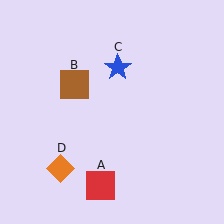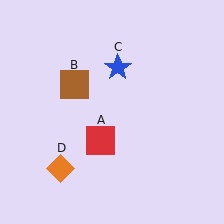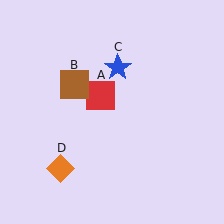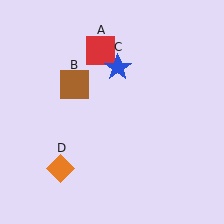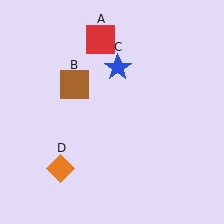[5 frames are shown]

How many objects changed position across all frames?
1 object changed position: red square (object A).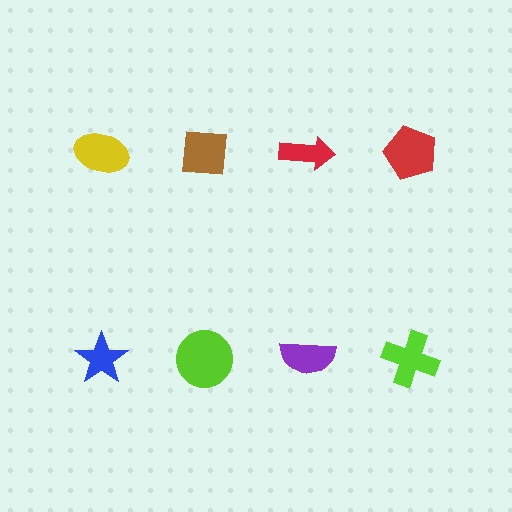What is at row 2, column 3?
A purple semicircle.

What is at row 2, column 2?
A lime circle.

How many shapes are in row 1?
4 shapes.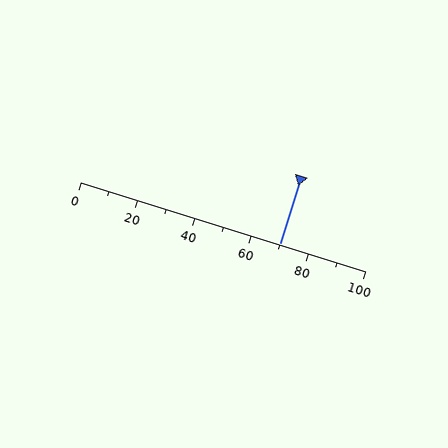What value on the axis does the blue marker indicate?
The marker indicates approximately 70.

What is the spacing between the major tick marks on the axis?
The major ticks are spaced 20 apart.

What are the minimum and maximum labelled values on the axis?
The axis runs from 0 to 100.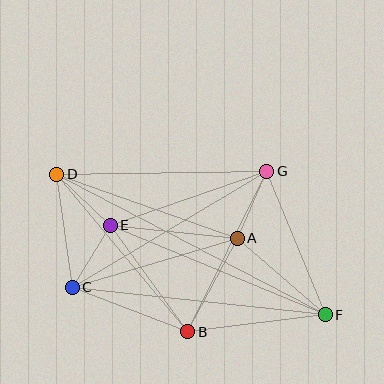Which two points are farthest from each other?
Points D and F are farthest from each other.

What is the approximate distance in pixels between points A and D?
The distance between A and D is approximately 191 pixels.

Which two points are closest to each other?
Points C and E are closest to each other.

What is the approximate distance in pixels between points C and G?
The distance between C and G is approximately 226 pixels.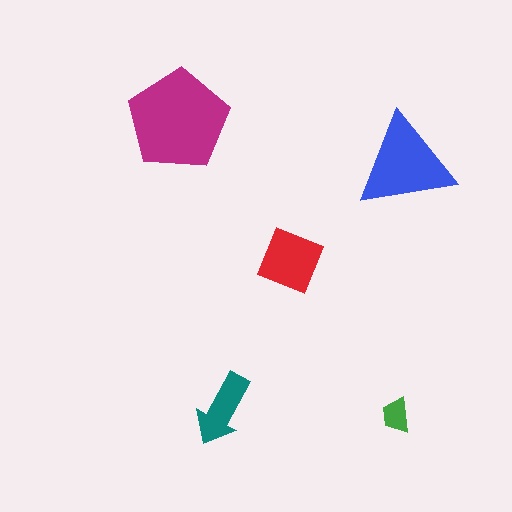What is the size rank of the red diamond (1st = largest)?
3rd.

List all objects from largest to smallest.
The magenta pentagon, the blue triangle, the red diamond, the teal arrow, the green trapezoid.